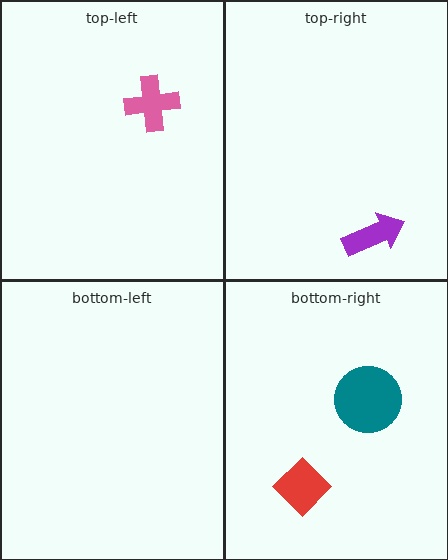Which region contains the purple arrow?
The top-right region.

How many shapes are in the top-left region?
1.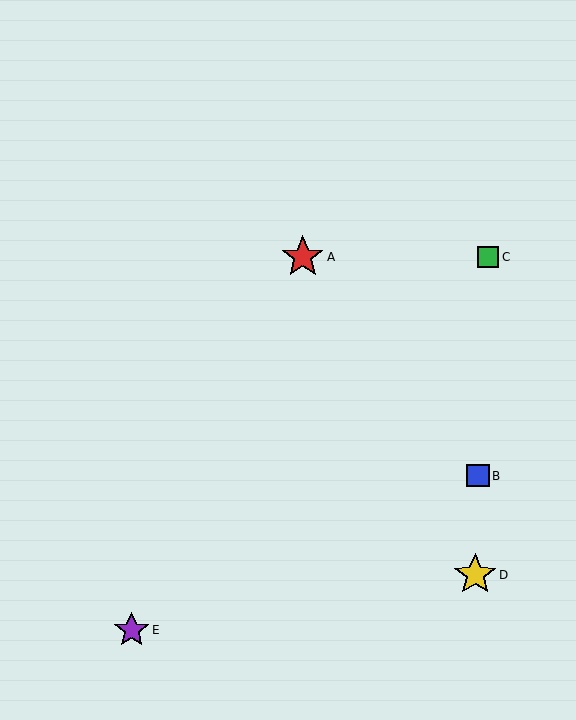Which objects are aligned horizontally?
Objects A, C are aligned horizontally.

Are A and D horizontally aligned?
No, A is at y≈257 and D is at y≈575.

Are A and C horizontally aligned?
Yes, both are at y≈257.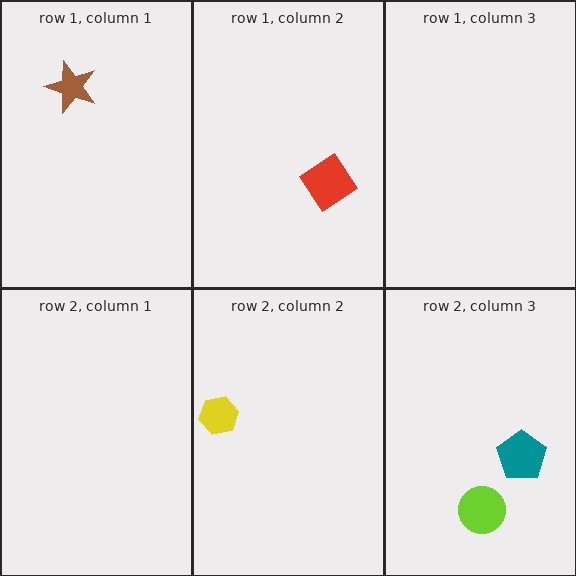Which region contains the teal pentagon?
The row 2, column 3 region.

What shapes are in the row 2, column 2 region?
The yellow hexagon.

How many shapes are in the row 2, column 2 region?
1.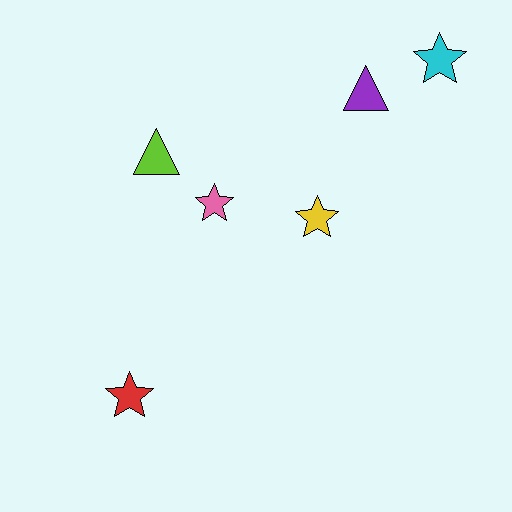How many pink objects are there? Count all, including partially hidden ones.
There is 1 pink object.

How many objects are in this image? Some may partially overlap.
There are 6 objects.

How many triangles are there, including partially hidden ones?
There are 2 triangles.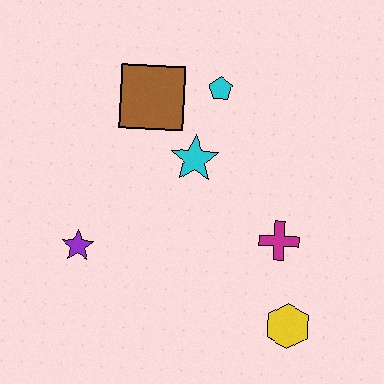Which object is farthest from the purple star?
The yellow hexagon is farthest from the purple star.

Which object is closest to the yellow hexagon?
The magenta cross is closest to the yellow hexagon.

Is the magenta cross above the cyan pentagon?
No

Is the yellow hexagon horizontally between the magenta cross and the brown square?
No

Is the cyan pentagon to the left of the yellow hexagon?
Yes